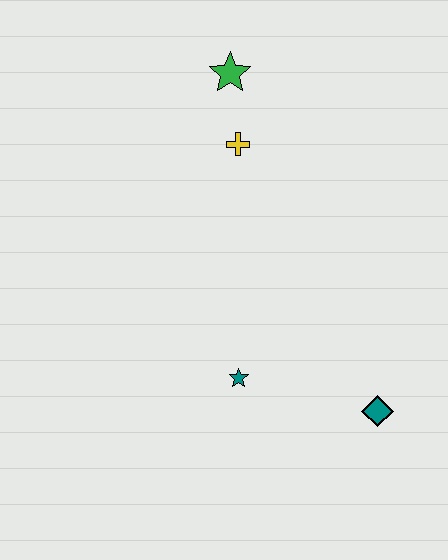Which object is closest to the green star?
The yellow cross is closest to the green star.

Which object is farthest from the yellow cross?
The teal diamond is farthest from the yellow cross.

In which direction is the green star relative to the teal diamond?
The green star is above the teal diamond.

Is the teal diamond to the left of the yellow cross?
No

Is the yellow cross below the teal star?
No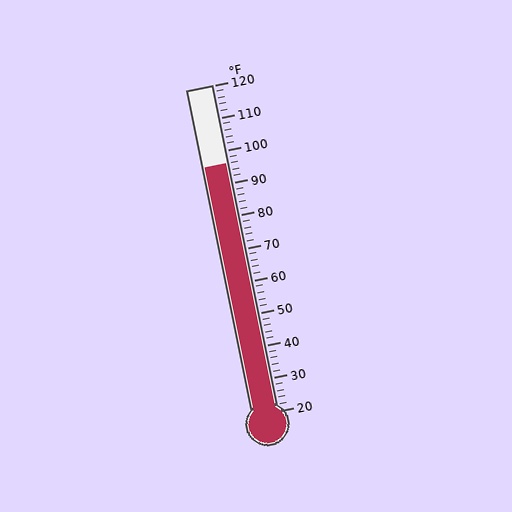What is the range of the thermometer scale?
The thermometer scale ranges from 20°F to 120°F.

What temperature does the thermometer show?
The thermometer shows approximately 96°F.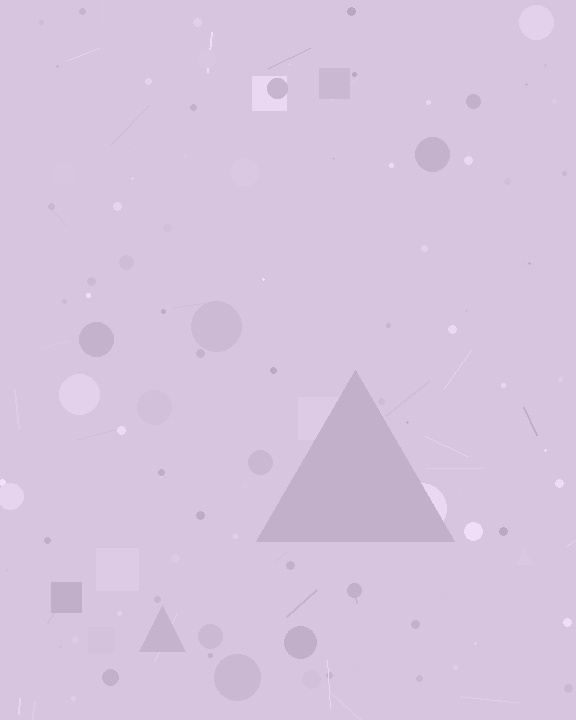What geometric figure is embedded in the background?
A triangle is embedded in the background.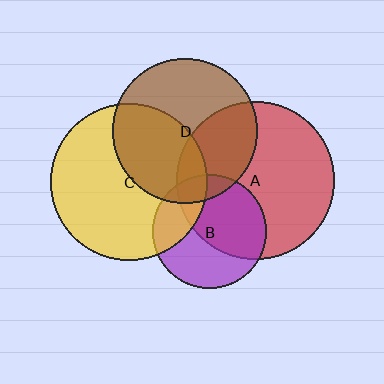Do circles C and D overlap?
Yes.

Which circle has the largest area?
Circle A (red).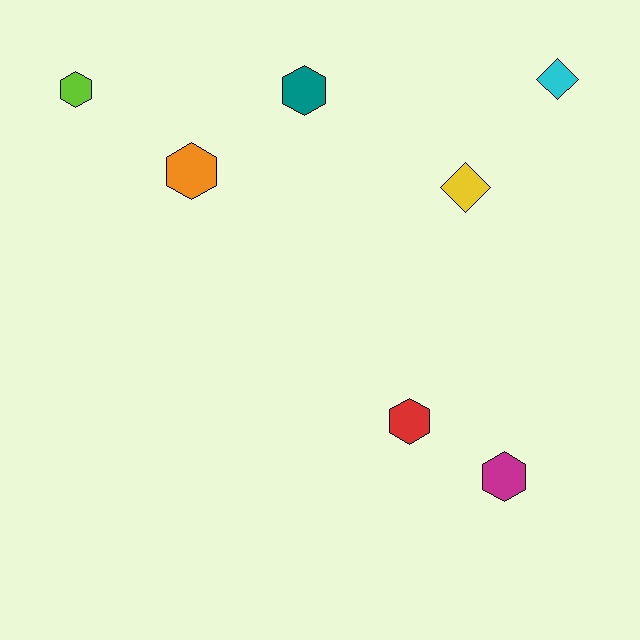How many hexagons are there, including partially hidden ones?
There are 5 hexagons.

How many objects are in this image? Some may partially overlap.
There are 7 objects.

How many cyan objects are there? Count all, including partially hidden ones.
There is 1 cyan object.